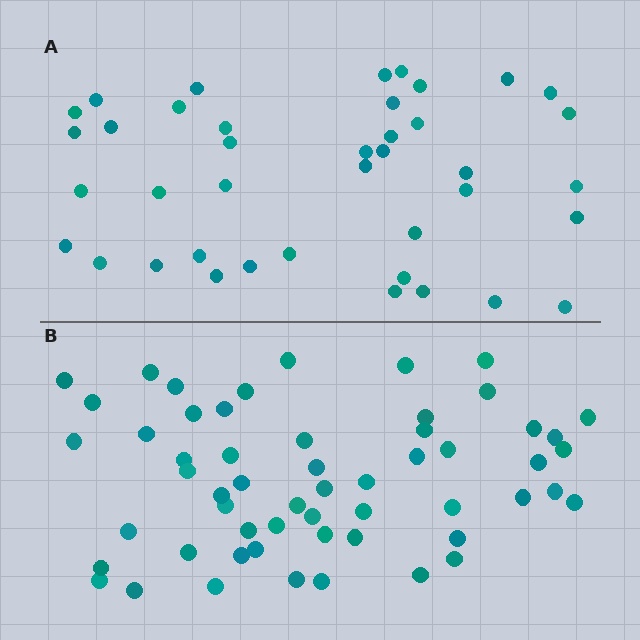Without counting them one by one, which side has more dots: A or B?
Region B (the bottom region) has more dots.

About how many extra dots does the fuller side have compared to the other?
Region B has approximately 15 more dots than region A.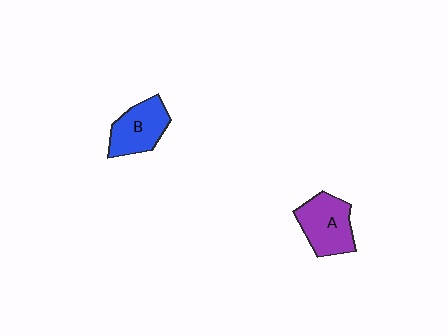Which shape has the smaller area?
Shape B (blue).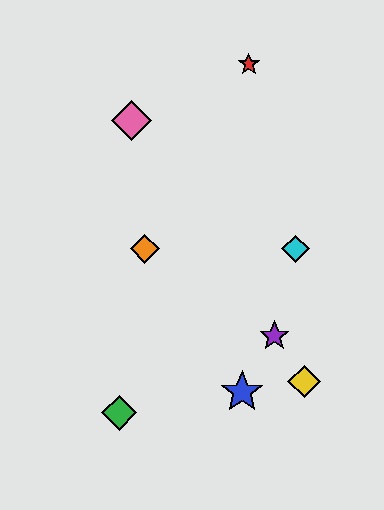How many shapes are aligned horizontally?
2 shapes (the orange diamond, the cyan diamond) are aligned horizontally.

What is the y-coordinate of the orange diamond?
The orange diamond is at y≈249.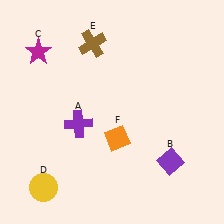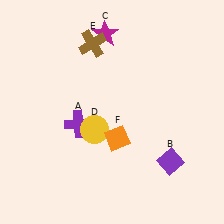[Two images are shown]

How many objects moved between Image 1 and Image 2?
2 objects moved between the two images.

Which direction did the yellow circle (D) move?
The yellow circle (D) moved up.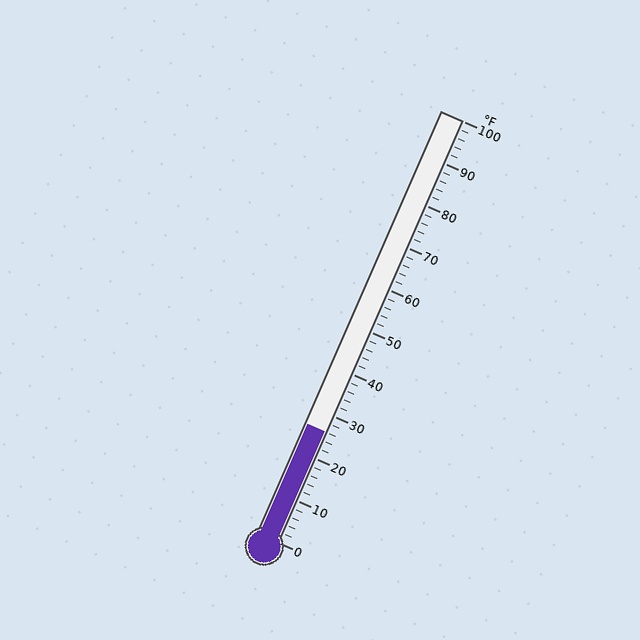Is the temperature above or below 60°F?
The temperature is below 60°F.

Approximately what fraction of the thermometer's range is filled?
The thermometer is filled to approximately 25% of its range.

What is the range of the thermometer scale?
The thermometer scale ranges from 0°F to 100°F.